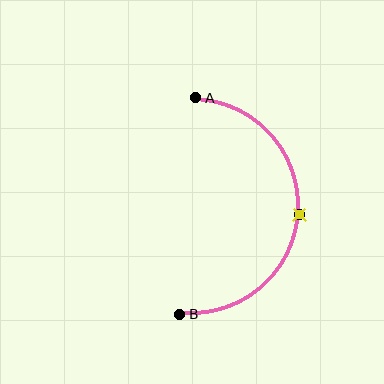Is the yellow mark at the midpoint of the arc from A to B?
Yes. The yellow mark lies on the arc at equal arc-length from both A and B — it is the arc midpoint.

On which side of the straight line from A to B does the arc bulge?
The arc bulges to the right of the straight line connecting A and B.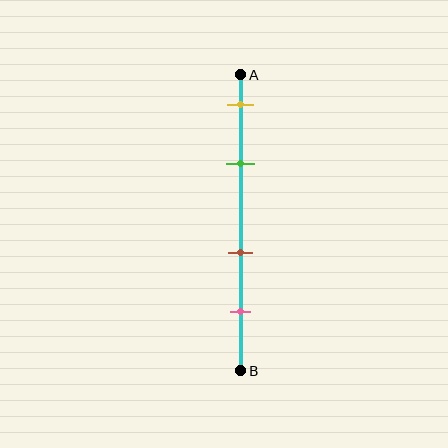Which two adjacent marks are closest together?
The yellow and green marks are the closest adjacent pair.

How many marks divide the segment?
There are 4 marks dividing the segment.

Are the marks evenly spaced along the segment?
No, the marks are not evenly spaced.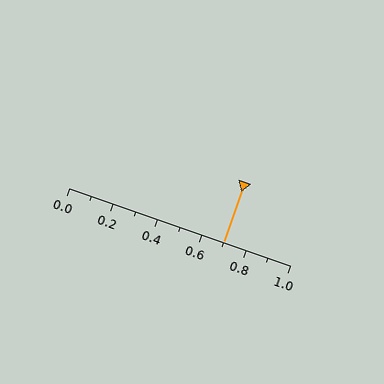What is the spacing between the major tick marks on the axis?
The major ticks are spaced 0.2 apart.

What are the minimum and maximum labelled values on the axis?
The axis runs from 0.0 to 1.0.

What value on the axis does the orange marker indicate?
The marker indicates approximately 0.7.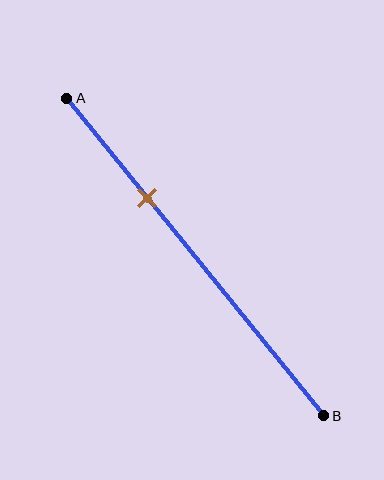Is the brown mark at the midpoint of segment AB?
No, the mark is at about 30% from A, not at the 50% midpoint.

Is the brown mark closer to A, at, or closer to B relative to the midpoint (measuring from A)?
The brown mark is closer to point A than the midpoint of segment AB.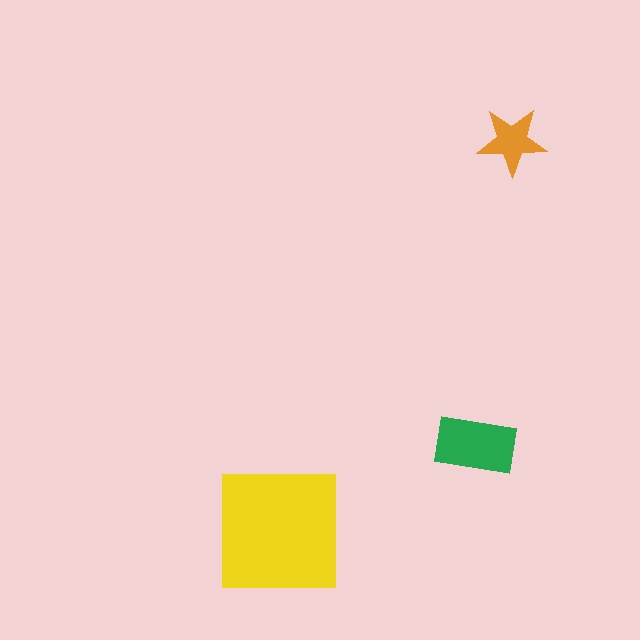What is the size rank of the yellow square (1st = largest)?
1st.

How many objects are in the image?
There are 3 objects in the image.